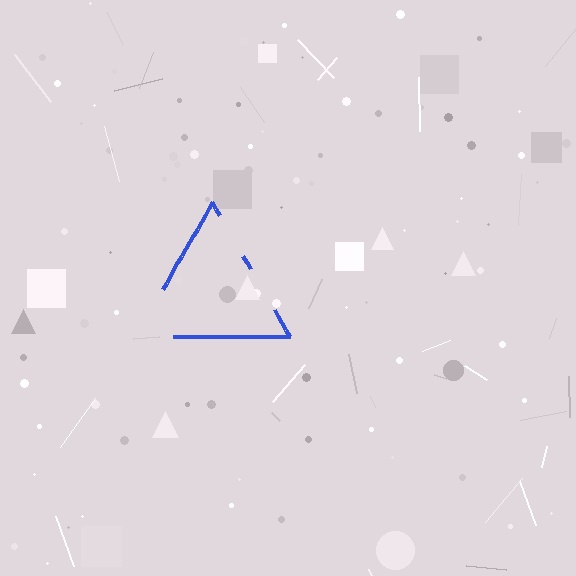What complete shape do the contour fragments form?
The contour fragments form a triangle.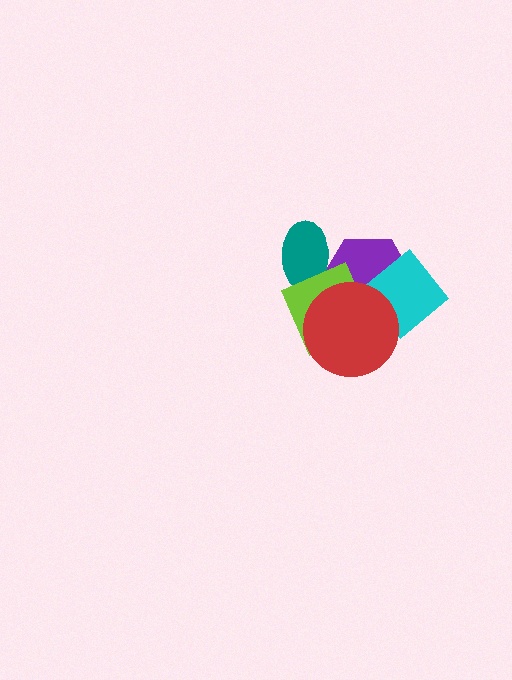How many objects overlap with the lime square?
3 objects overlap with the lime square.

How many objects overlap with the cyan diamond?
2 objects overlap with the cyan diamond.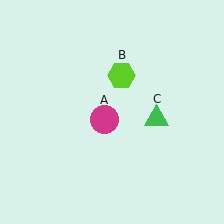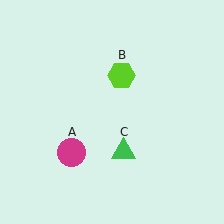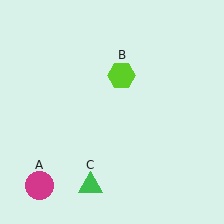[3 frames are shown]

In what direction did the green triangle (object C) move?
The green triangle (object C) moved down and to the left.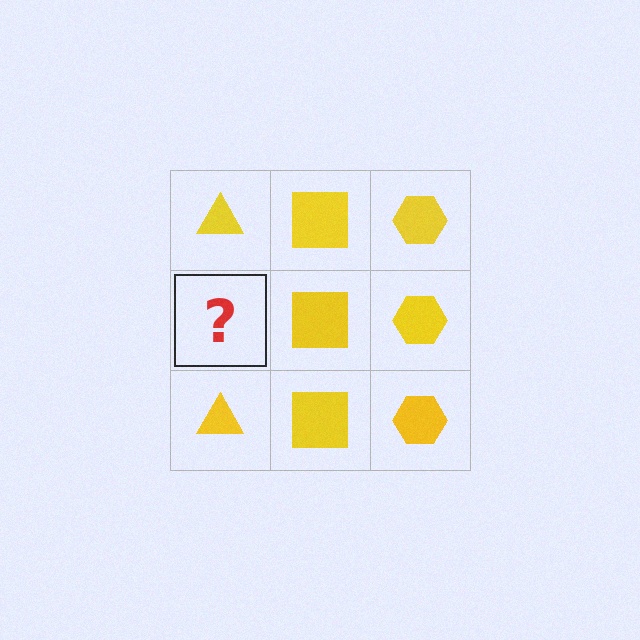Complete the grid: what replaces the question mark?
The question mark should be replaced with a yellow triangle.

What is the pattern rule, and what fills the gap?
The rule is that each column has a consistent shape. The gap should be filled with a yellow triangle.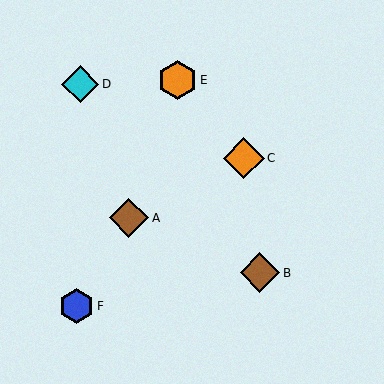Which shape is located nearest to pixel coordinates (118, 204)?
The brown diamond (labeled A) at (129, 218) is nearest to that location.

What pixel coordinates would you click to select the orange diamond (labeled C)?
Click at (244, 158) to select the orange diamond C.